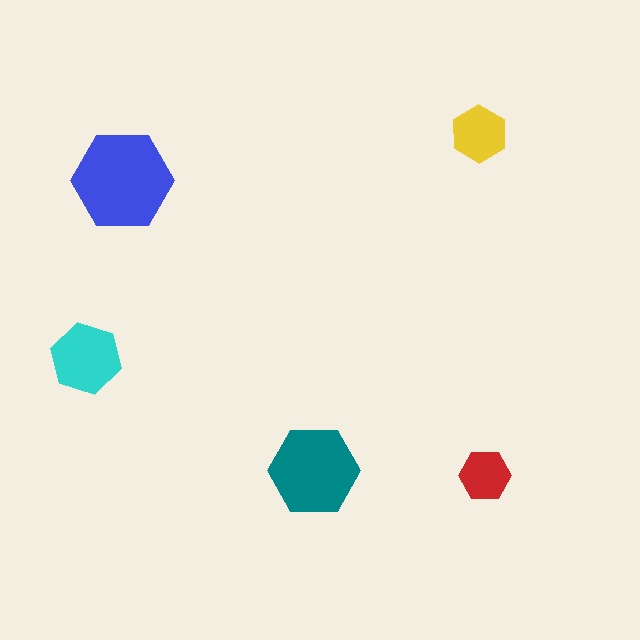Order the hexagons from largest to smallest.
the blue one, the teal one, the cyan one, the yellow one, the red one.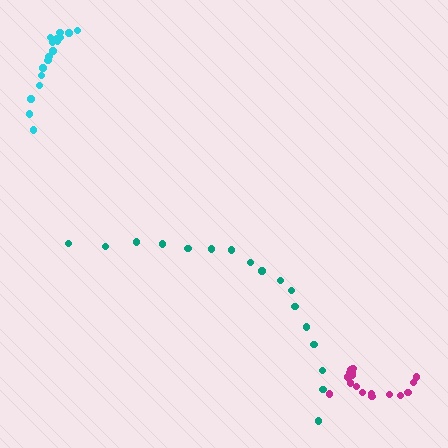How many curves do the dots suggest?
There are 3 distinct paths.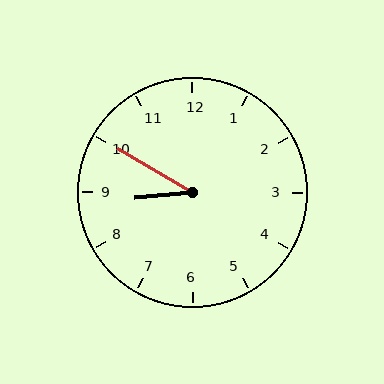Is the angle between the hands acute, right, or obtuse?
It is acute.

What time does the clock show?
8:50.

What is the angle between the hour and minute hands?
Approximately 35 degrees.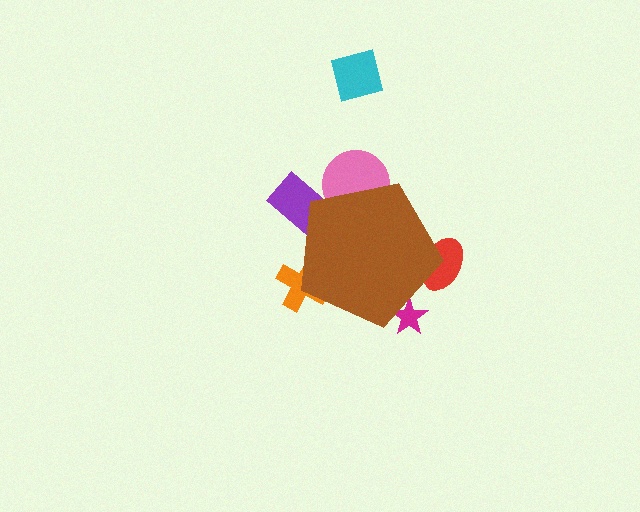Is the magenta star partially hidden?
Yes, the magenta star is partially hidden behind the brown pentagon.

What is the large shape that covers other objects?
A brown pentagon.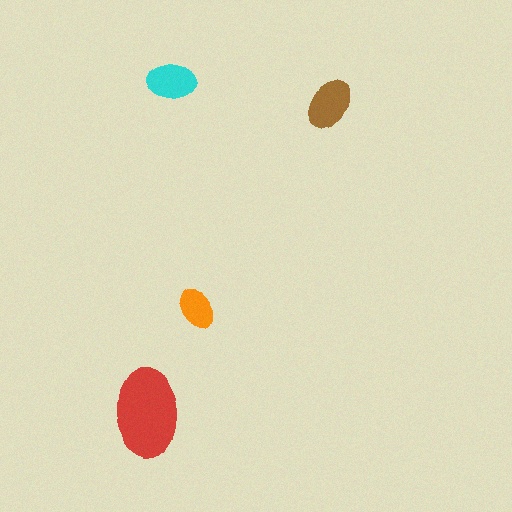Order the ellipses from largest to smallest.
the red one, the brown one, the cyan one, the orange one.